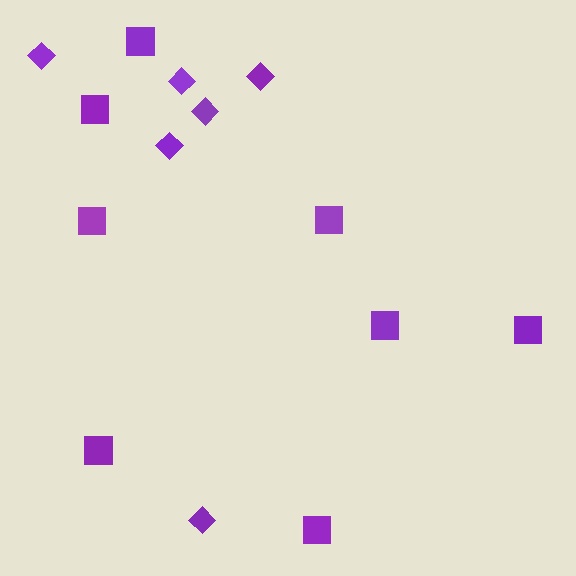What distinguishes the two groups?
There are 2 groups: one group of squares (8) and one group of diamonds (6).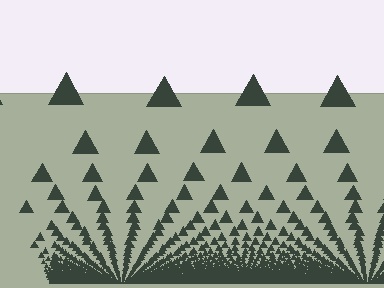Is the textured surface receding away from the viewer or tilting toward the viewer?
The surface appears to tilt toward the viewer. Texture elements get larger and sparser toward the top.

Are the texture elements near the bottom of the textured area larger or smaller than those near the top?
Smaller. The gradient is inverted — elements near the bottom are smaller and denser.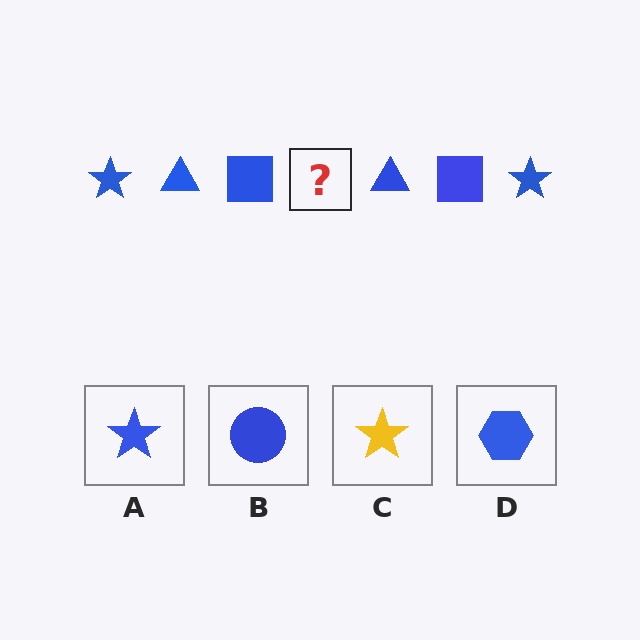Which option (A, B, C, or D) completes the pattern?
A.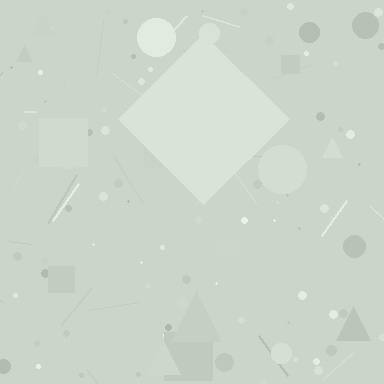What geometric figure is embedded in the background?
A diamond is embedded in the background.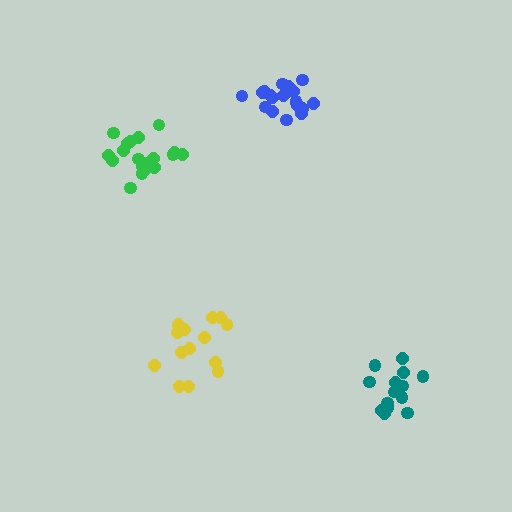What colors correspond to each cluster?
The clusters are colored: green, teal, blue, yellow.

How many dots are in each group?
Group 1: 19 dots, Group 2: 14 dots, Group 3: 19 dots, Group 4: 14 dots (66 total).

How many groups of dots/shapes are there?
There are 4 groups.